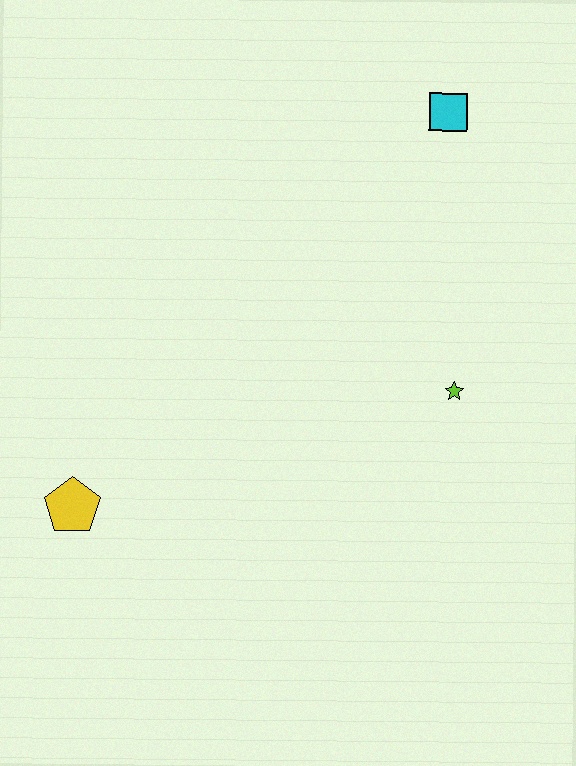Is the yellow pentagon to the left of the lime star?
Yes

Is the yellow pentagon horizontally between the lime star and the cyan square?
No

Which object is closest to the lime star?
The cyan square is closest to the lime star.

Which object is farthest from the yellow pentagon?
The cyan square is farthest from the yellow pentagon.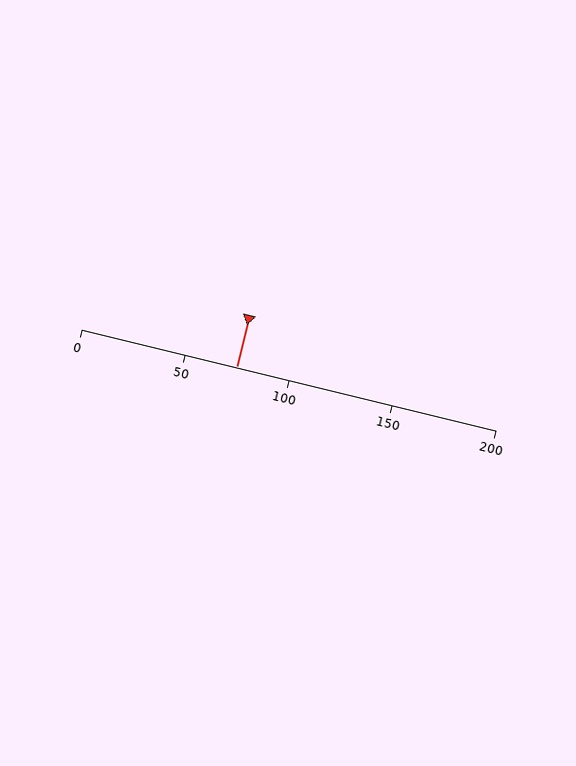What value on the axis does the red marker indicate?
The marker indicates approximately 75.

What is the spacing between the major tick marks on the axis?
The major ticks are spaced 50 apart.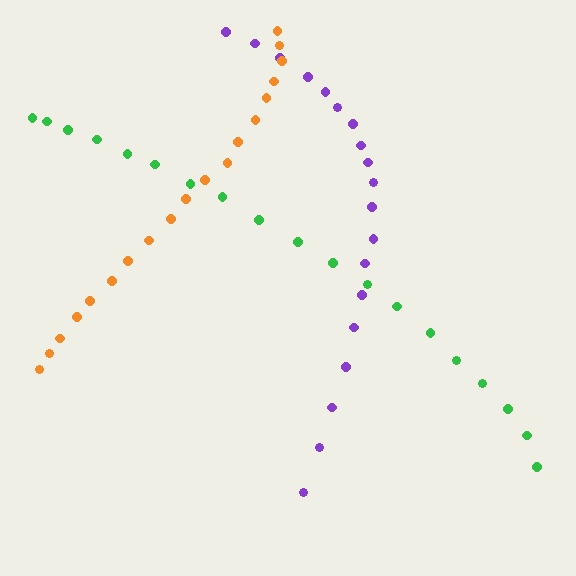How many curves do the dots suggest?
There are 3 distinct paths.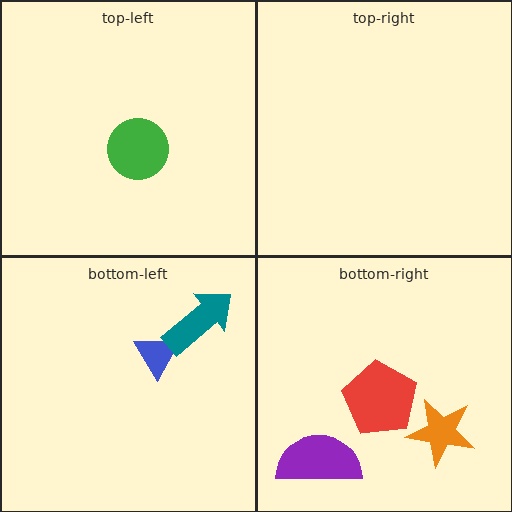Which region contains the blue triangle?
The bottom-left region.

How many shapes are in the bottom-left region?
2.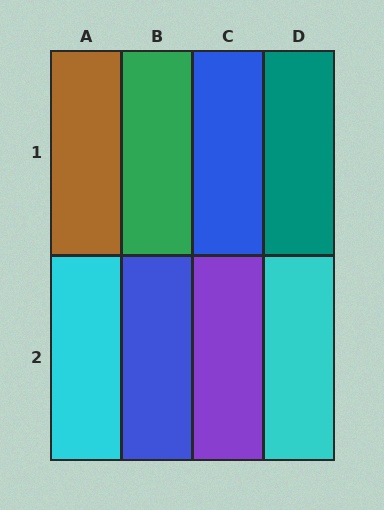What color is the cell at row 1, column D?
Teal.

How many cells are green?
1 cell is green.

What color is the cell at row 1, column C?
Blue.